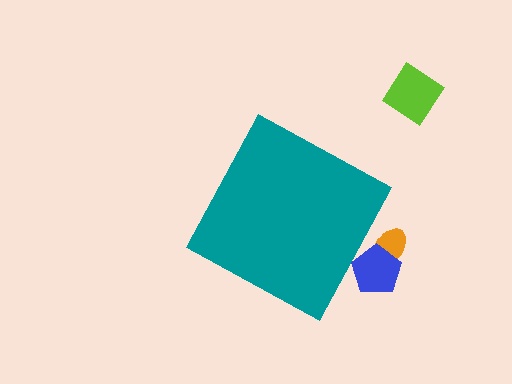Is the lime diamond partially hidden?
No, the lime diamond is fully visible.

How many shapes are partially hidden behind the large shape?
2 shapes are partially hidden.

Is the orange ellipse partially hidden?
Yes, the orange ellipse is partially hidden behind the teal diamond.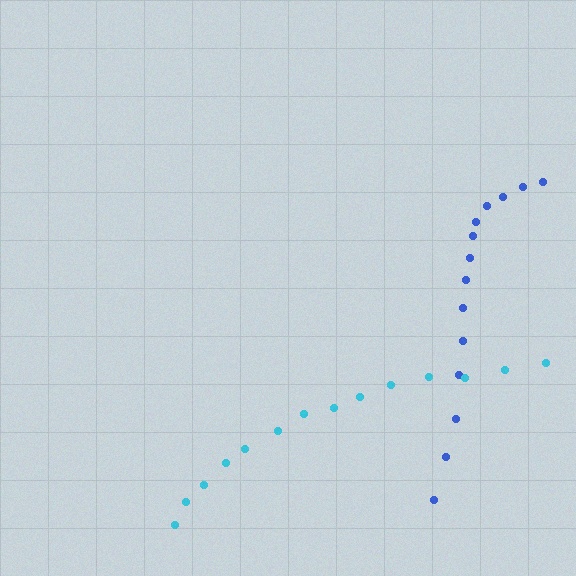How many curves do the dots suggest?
There are 2 distinct paths.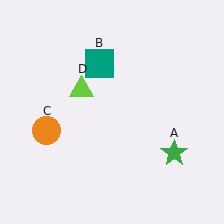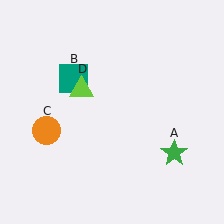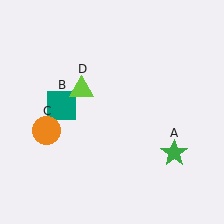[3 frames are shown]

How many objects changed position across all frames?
1 object changed position: teal square (object B).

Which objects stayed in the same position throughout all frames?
Green star (object A) and orange circle (object C) and lime triangle (object D) remained stationary.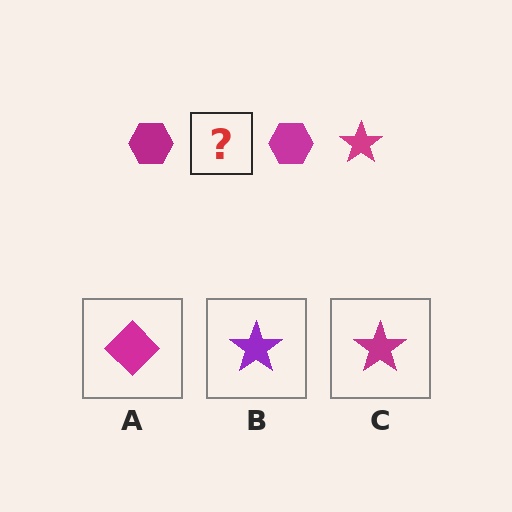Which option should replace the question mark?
Option C.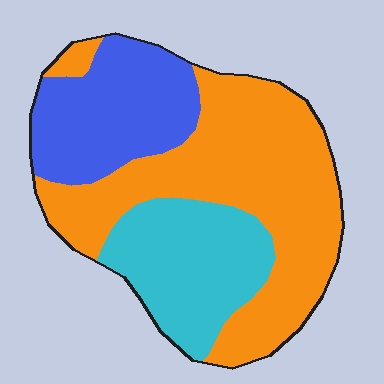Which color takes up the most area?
Orange, at roughly 50%.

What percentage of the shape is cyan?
Cyan takes up less than a quarter of the shape.